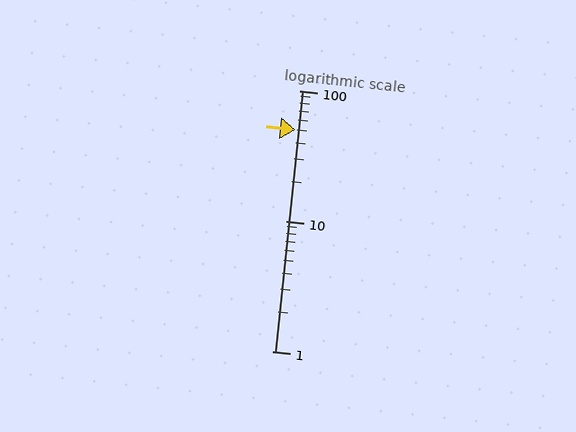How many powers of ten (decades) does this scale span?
The scale spans 2 decades, from 1 to 100.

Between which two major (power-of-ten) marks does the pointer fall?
The pointer is between 10 and 100.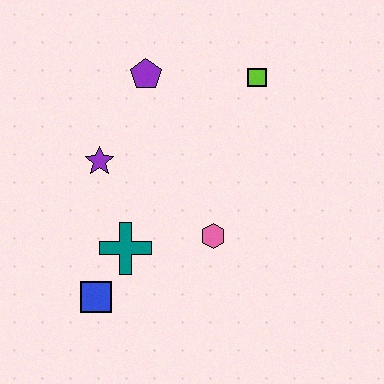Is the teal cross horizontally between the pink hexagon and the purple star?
Yes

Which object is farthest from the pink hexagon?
The purple pentagon is farthest from the pink hexagon.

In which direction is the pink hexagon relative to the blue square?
The pink hexagon is to the right of the blue square.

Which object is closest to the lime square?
The purple pentagon is closest to the lime square.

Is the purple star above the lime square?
No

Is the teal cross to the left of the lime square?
Yes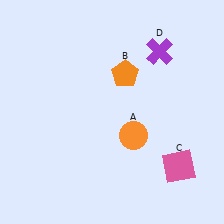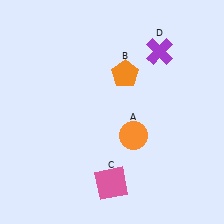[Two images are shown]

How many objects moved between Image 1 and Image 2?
1 object moved between the two images.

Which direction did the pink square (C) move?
The pink square (C) moved left.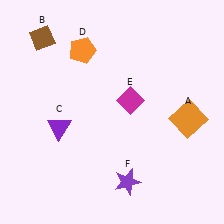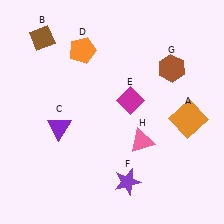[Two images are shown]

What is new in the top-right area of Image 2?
A brown hexagon (G) was added in the top-right area of Image 2.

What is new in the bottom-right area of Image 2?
A pink triangle (H) was added in the bottom-right area of Image 2.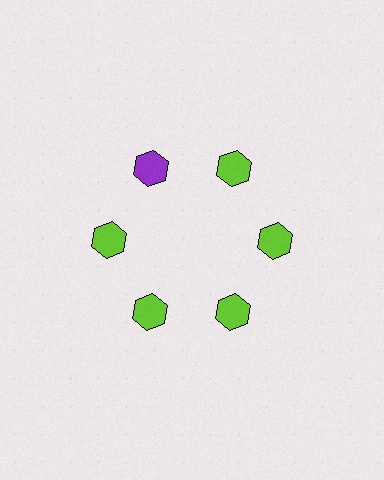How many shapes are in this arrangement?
There are 6 shapes arranged in a ring pattern.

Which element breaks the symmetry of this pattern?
The purple hexagon at roughly the 11 o'clock position breaks the symmetry. All other shapes are lime hexagons.